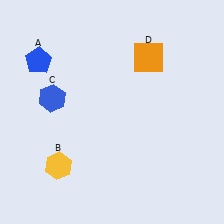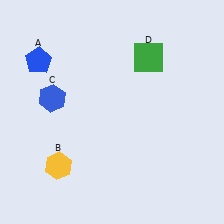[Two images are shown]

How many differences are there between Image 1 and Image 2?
There is 1 difference between the two images.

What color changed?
The square (D) changed from orange in Image 1 to green in Image 2.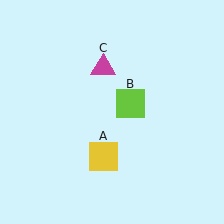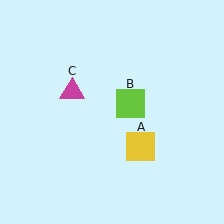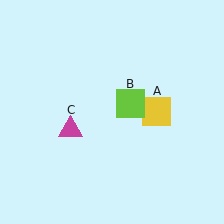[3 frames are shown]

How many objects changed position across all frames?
2 objects changed position: yellow square (object A), magenta triangle (object C).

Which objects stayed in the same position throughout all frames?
Lime square (object B) remained stationary.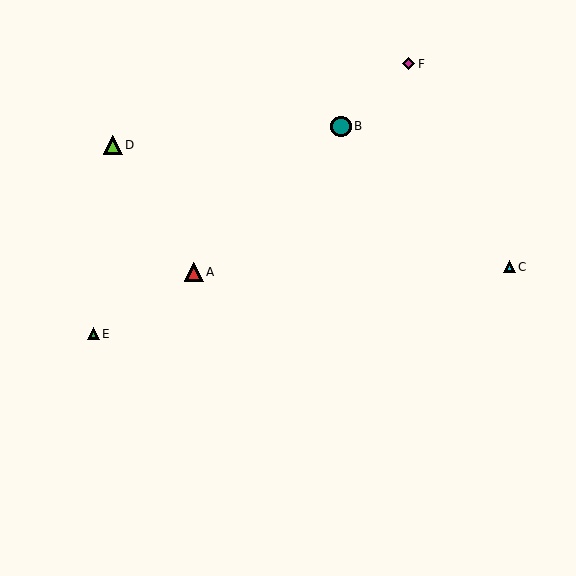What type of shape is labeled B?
Shape B is a teal circle.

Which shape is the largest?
The teal circle (labeled B) is the largest.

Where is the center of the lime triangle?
The center of the lime triangle is at (113, 145).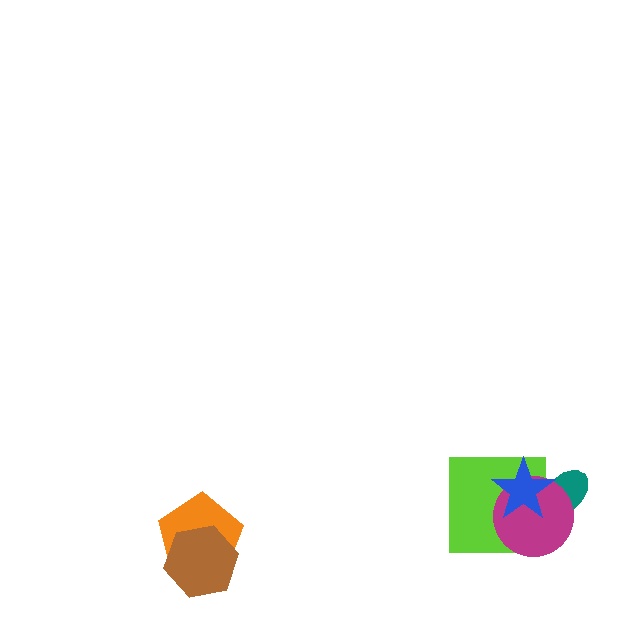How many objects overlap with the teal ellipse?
2 objects overlap with the teal ellipse.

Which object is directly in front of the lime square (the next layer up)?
The magenta circle is directly in front of the lime square.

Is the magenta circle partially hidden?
Yes, it is partially covered by another shape.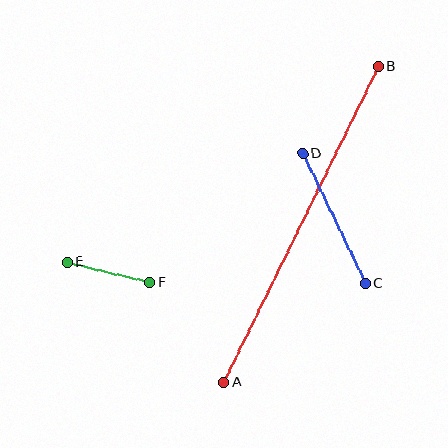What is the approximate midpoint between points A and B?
The midpoint is at approximately (301, 225) pixels.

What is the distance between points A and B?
The distance is approximately 351 pixels.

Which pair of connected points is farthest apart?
Points A and B are farthest apart.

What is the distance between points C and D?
The distance is approximately 144 pixels.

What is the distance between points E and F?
The distance is approximately 85 pixels.